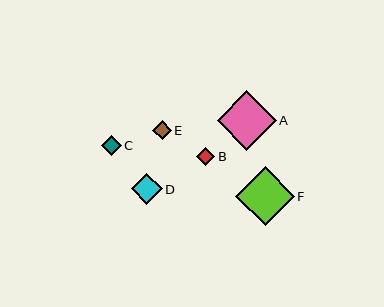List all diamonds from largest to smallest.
From largest to smallest: A, F, D, C, E, B.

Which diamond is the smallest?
Diamond B is the smallest with a size of approximately 18 pixels.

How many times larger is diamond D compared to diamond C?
Diamond D is approximately 1.5 times the size of diamond C.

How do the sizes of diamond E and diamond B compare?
Diamond E and diamond B are approximately the same size.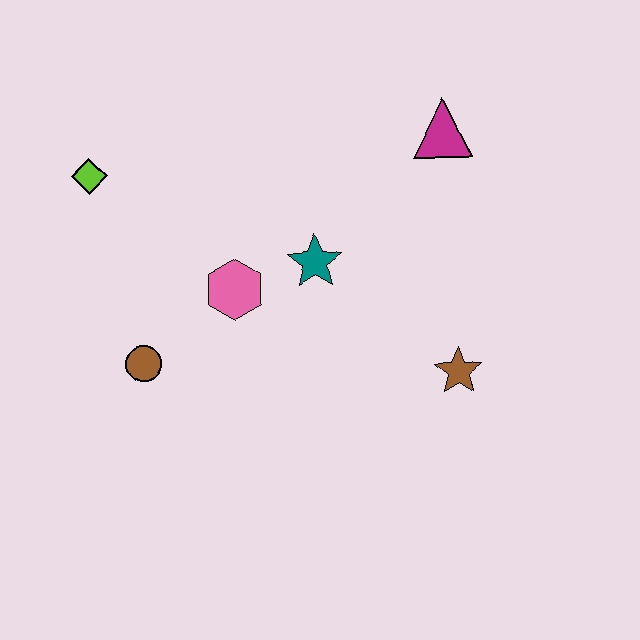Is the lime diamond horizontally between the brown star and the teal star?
No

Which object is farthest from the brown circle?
The magenta triangle is farthest from the brown circle.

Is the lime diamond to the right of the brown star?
No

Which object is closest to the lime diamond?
The pink hexagon is closest to the lime diamond.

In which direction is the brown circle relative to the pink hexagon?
The brown circle is to the left of the pink hexagon.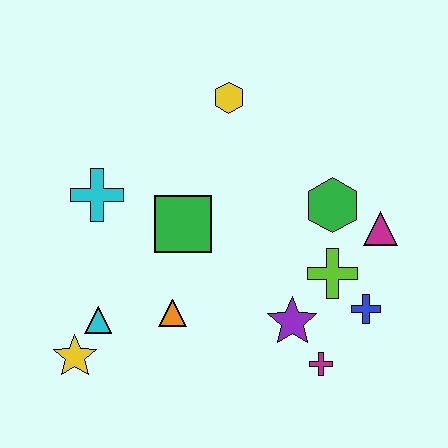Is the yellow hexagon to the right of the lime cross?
No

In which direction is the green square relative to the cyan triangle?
The green square is above the cyan triangle.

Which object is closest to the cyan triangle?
The yellow star is closest to the cyan triangle.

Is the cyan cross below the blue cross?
No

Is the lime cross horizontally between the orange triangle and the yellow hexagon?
No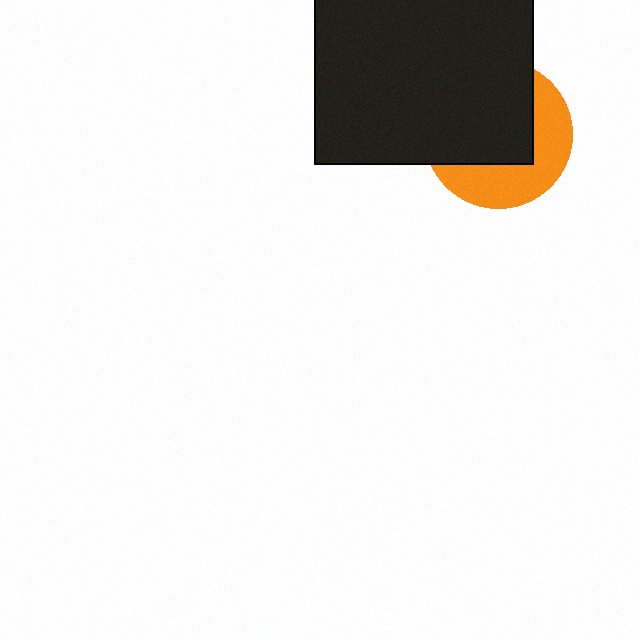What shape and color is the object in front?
The object in front is a black rectangle.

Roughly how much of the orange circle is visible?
A small part of it is visible (roughly 41%).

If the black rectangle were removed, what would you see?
You would see the complete orange circle.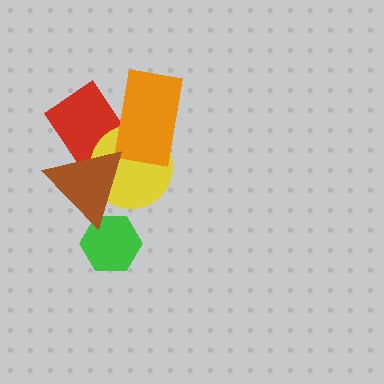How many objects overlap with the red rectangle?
3 objects overlap with the red rectangle.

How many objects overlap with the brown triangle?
3 objects overlap with the brown triangle.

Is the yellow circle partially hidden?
Yes, it is partially covered by another shape.